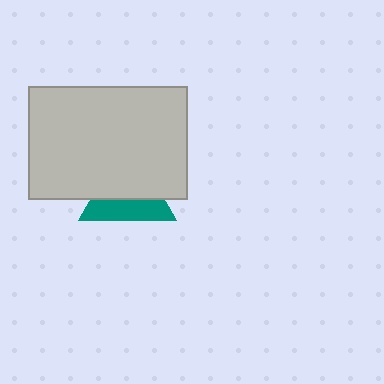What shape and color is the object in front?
The object in front is a light gray rectangle.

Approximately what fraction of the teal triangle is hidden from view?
Roughly 56% of the teal triangle is hidden behind the light gray rectangle.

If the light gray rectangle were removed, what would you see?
You would see the complete teal triangle.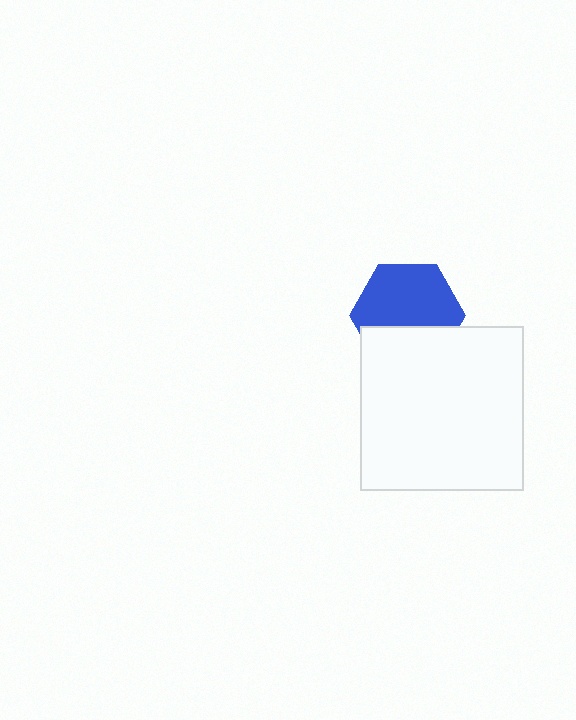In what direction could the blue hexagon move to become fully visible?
The blue hexagon could move up. That would shift it out from behind the white square entirely.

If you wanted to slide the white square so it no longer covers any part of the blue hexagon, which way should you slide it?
Slide it down — that is the most direct way to separate the two shapes.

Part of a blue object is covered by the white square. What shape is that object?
It is a hexagon.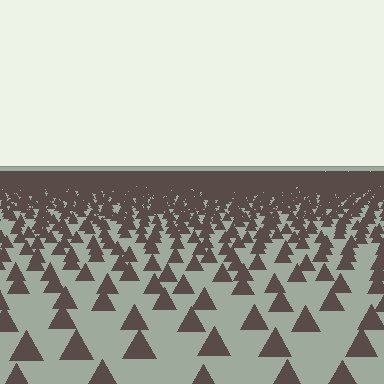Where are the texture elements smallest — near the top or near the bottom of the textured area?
Near the top.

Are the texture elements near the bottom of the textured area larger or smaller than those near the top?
Larger. Near the bottom, elements are closer to the viewer and appear at a bigger on-screen size.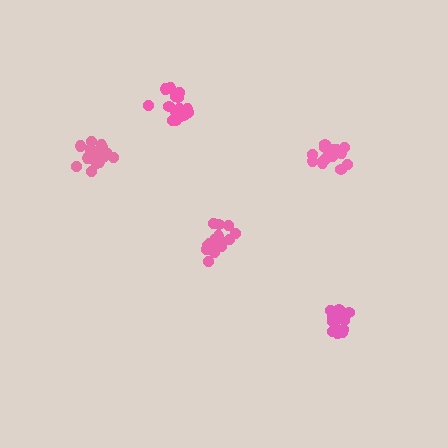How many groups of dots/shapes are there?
There are 5 groups.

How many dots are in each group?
Group 1: 19 dots, Group 2: 19 dots, Group 3: 17 dots, Group 4: 19 dots, Group 5: 15 dots (89 total).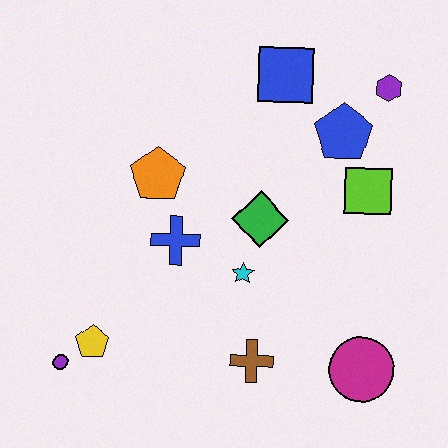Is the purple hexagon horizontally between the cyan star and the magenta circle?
No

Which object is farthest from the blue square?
The purple circle is farthest from the blue square.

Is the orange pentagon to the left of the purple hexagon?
Yes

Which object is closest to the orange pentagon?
The blue cross is closest to the orange pentagon.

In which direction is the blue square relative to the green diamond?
The blue square is above the green diamond.